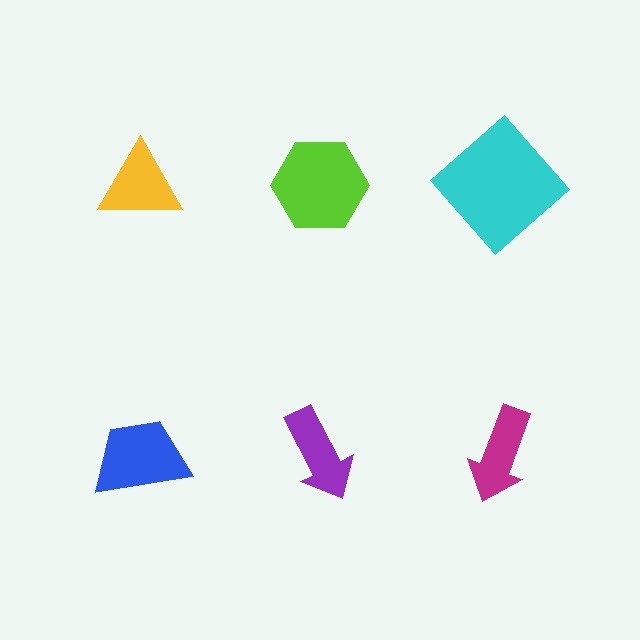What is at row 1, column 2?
A lime hexagon.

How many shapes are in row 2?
3 shapes.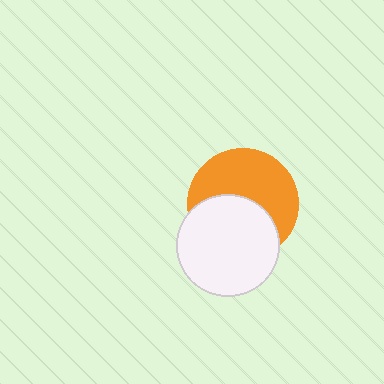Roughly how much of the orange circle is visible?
About half of it is visible (roughly 55%).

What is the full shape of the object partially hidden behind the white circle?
The partially hidden object is an orange circle.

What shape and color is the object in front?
The object in front is a white circle.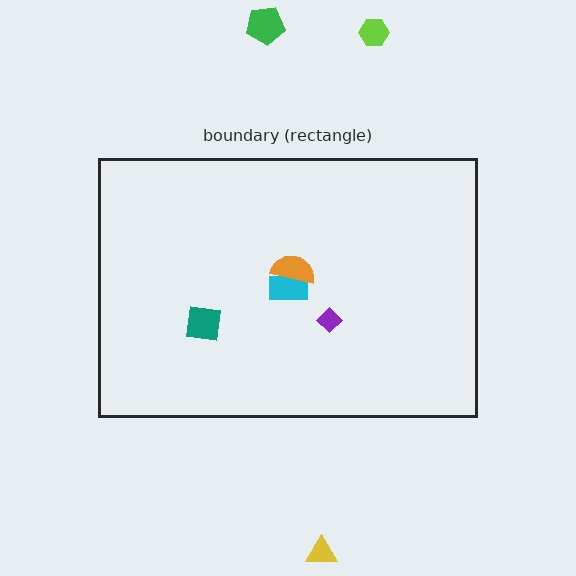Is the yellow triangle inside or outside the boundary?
Outside.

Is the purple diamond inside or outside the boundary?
Inside.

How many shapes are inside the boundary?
4 inside, 3 outside.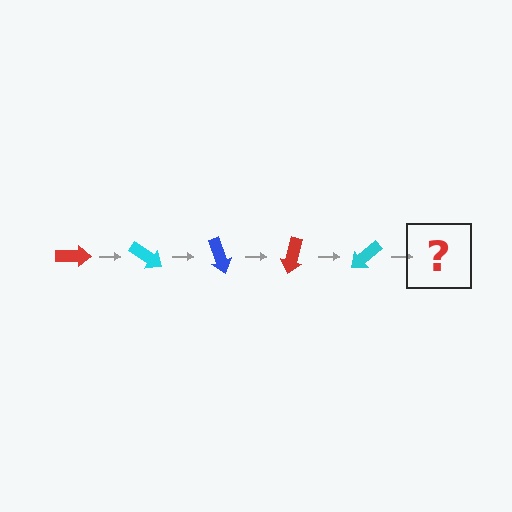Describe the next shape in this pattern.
It should be a blue arrow, rotated 175 degrees from the start.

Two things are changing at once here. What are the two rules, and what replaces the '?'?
The two rules are that it rotates 35 degrees each step and the color cycles through red, cyan, and blue. The '?' should be a blue arrow, rotated 175 degrees from the start.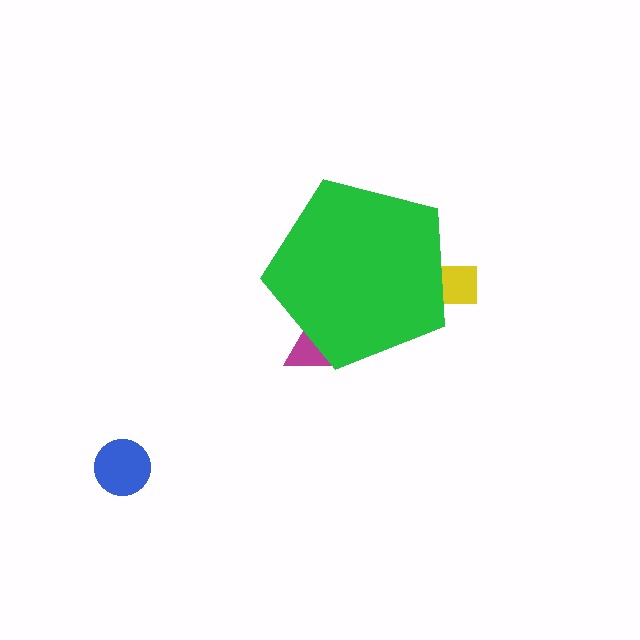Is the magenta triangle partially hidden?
Yes, the magenta triangle is partially hidden behind the green pentagon.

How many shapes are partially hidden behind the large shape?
2 shapes are partially hidden.